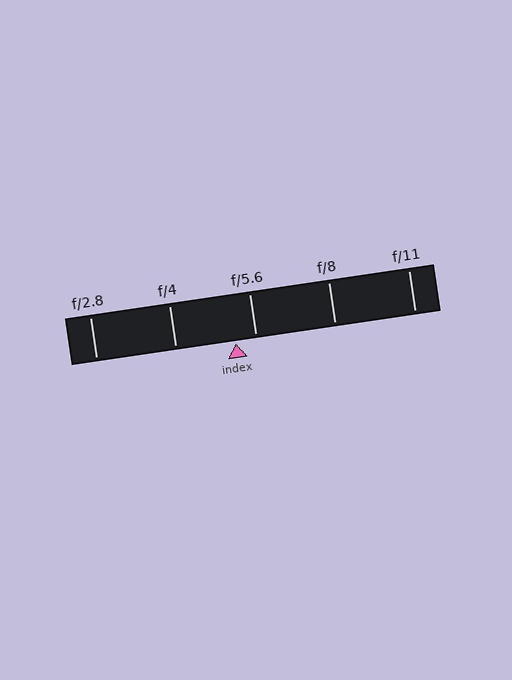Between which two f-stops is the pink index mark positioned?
The index mark is between f/4 and f/5.6.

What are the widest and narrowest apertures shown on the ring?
The widest aperture shown is f/2.8 and the narrowest is f/11.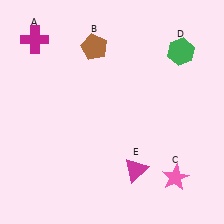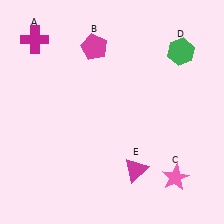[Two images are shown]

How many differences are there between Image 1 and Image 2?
There is 1 difference between the two images.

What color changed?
The pentagon (B) changed from brown in Image 1 to magenta in Image 2.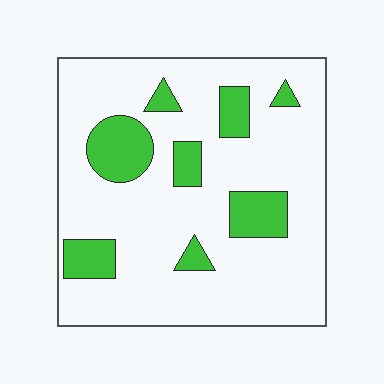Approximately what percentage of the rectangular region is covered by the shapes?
Approximately 20%.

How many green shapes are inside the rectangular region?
8.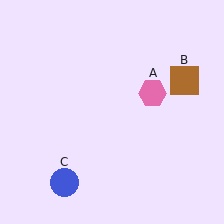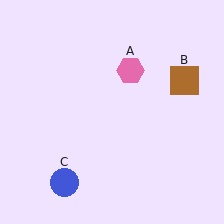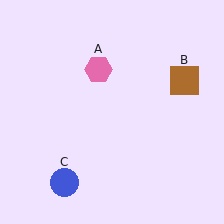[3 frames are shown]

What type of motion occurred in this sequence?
The pink hexagon (object A) rotated counterclockwise around the center of the scene.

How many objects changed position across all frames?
1 object changed position: pink hexagon (object A).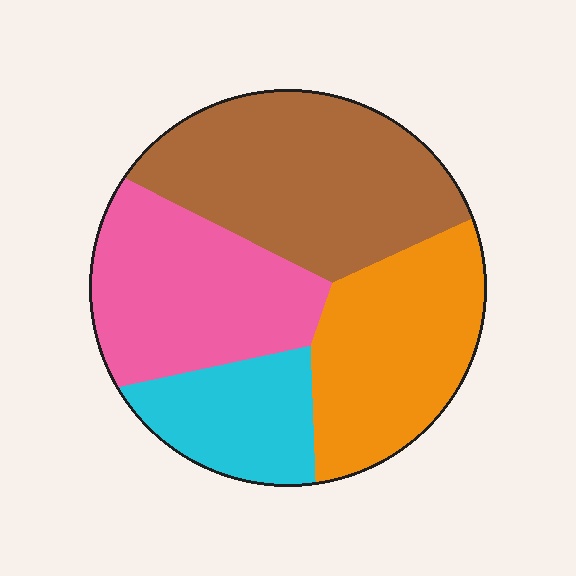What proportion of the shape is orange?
Orange takes up about one quarter (1/4) of the shape.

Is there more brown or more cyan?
Brown.